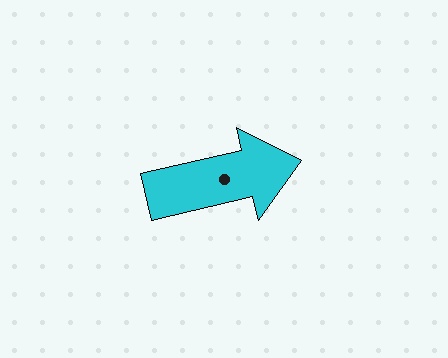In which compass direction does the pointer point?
East.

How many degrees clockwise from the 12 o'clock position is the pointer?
Approximately 77 degrees.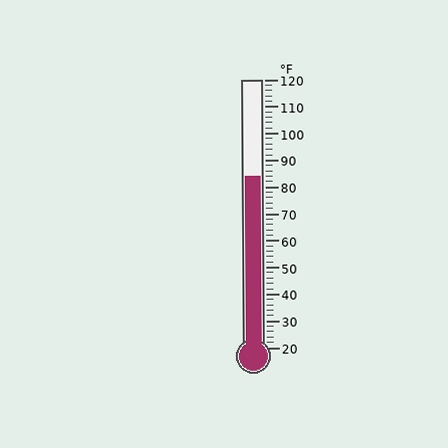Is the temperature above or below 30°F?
The temperature is above 30°F.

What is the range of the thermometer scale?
The thermometer scale ranges from 20°F to 120°F.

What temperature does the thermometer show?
The thermometer shows approximately 84°F.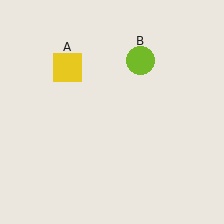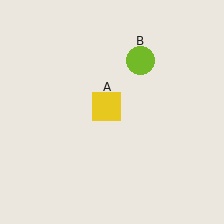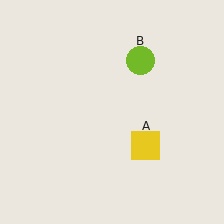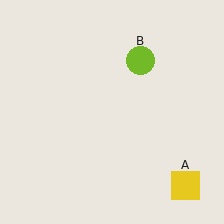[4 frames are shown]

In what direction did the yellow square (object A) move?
The yellow square (object A) moved down and to the right.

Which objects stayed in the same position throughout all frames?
Lime circle (object B) remained stationary.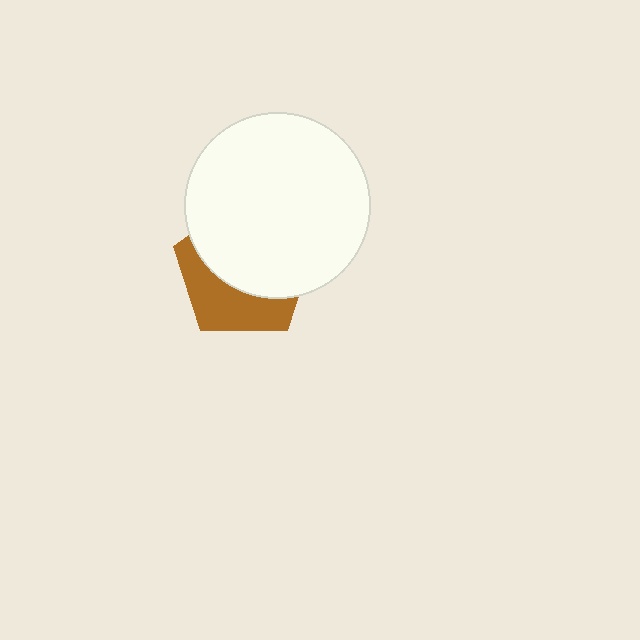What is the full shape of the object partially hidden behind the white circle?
The partially hidden object is a brown pentagon.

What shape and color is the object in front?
The object in front is a white circle.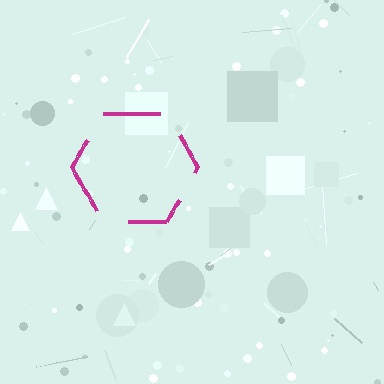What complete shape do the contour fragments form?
The contour fragments form a hexagon.